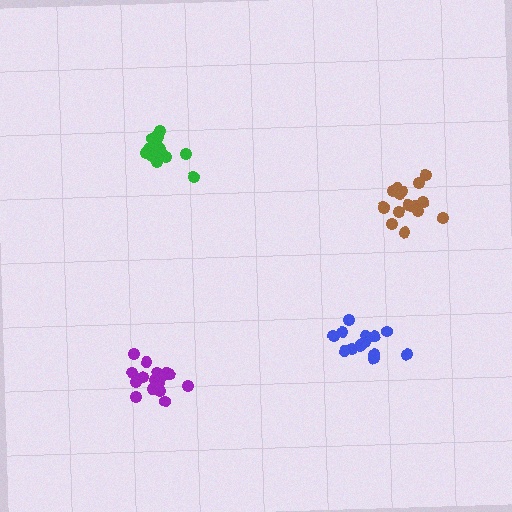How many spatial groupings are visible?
There are 4 spatial groupings.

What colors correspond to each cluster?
The clusters are colored: blue, brown, green, purple.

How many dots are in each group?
Group 1: 14 dots, Group 2: 18 dots, Group 3: 16 dots, Group 4: 16 dots (64 total).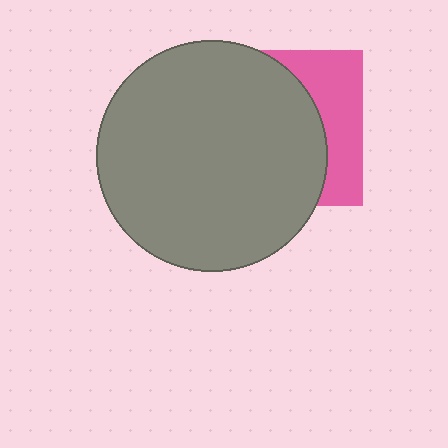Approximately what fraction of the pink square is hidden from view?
Roughly 68% of the pink square is hidden behind the gray circle.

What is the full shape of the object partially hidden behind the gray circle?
The partially hidden object is a pink square.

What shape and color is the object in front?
The object in front is a gray circle.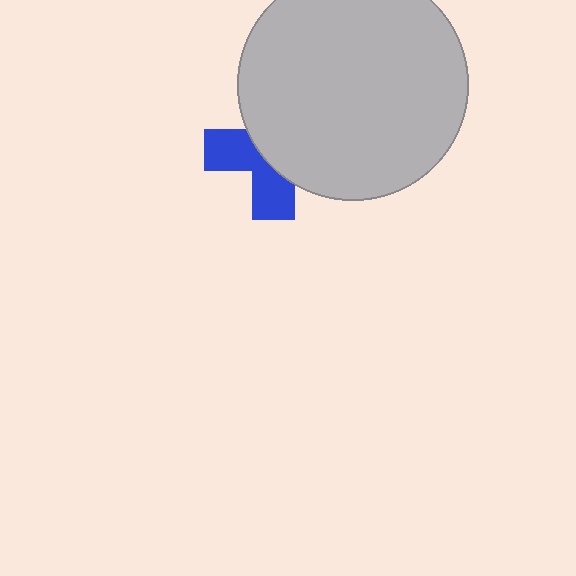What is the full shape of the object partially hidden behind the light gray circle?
The partially hidden object is a blue cross.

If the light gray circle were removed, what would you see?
You would see the complete blue cross.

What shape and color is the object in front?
The object in front is a light gray circle.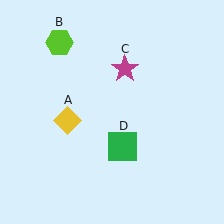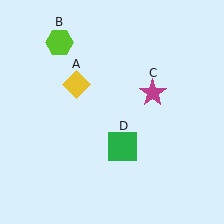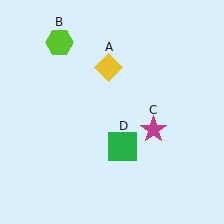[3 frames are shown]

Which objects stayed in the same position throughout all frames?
Lime hexagon (object B) and green square (object D) remained stationary.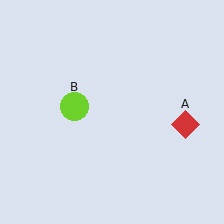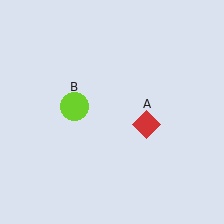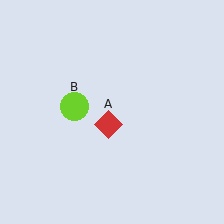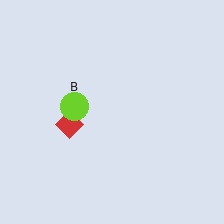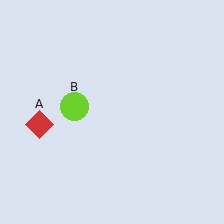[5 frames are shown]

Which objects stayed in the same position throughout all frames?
Lime circle (object B) remained stationary.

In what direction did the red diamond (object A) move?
The red diamond (object A) moved left.